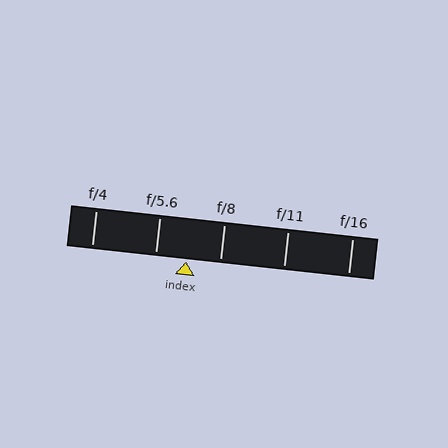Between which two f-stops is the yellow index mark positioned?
The index mark is between f/5.6 and f/8.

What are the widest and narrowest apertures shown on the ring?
The widest aperture shown is f/4 and the narrowest is f/16.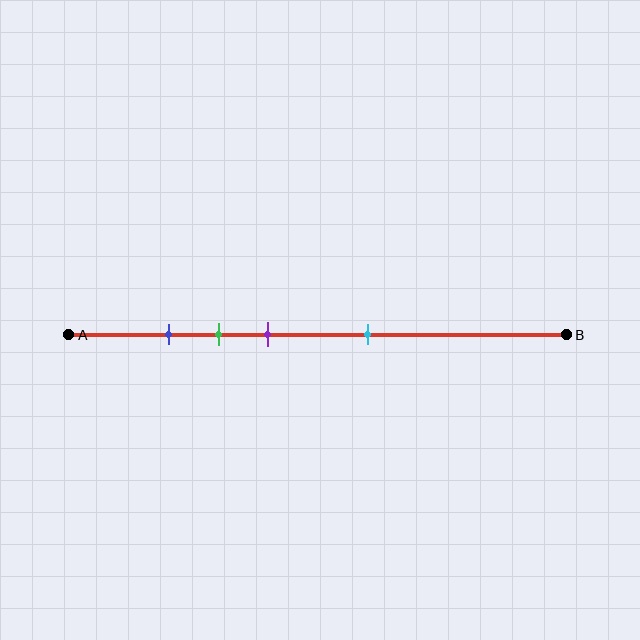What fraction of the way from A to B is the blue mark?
The blue mark is approximately 20% (0.2) of the way from A to B.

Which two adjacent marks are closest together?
The blue and green marks are the closest adjacent pair.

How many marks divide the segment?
There are 4 marks dividing the segment.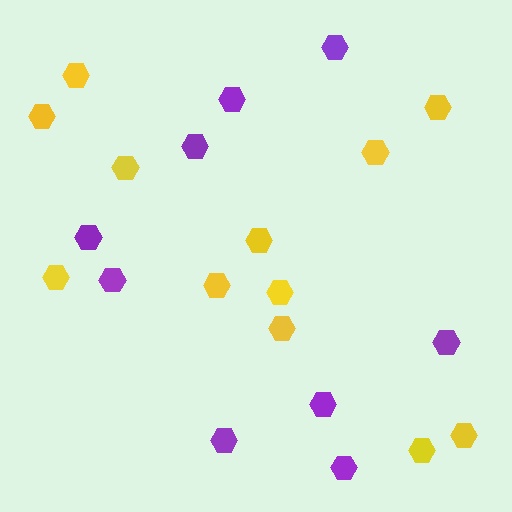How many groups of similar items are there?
There are 2 groups: one group of purple hexagons (9) and one group of yellow hexagons (12).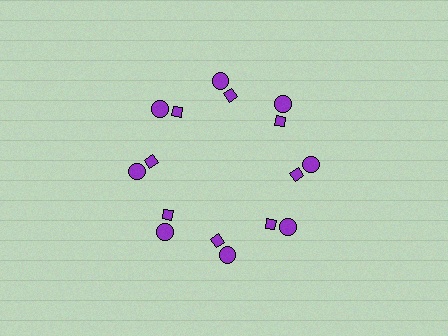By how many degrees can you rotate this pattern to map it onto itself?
The pattern maps onto itself every 45 degrees of rotation.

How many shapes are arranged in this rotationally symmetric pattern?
There are 16 shapes, arranged in 8 groups of 2.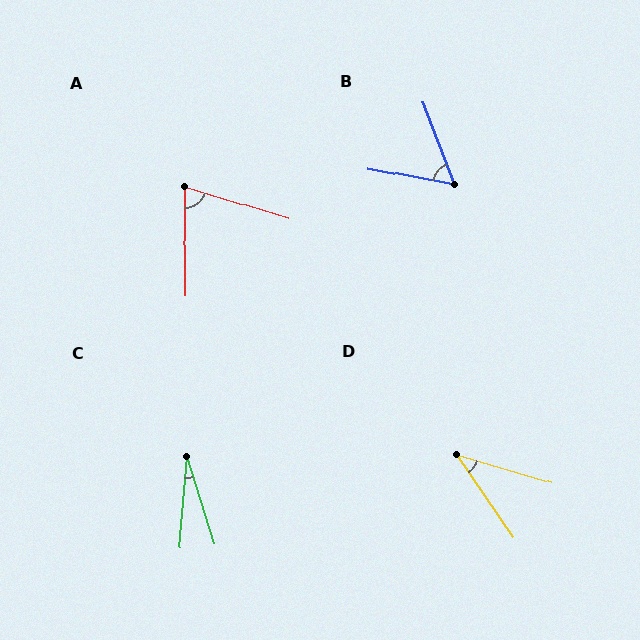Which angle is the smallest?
C, at approximately 22 degrees.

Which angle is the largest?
A, at approximately 73 degrees.